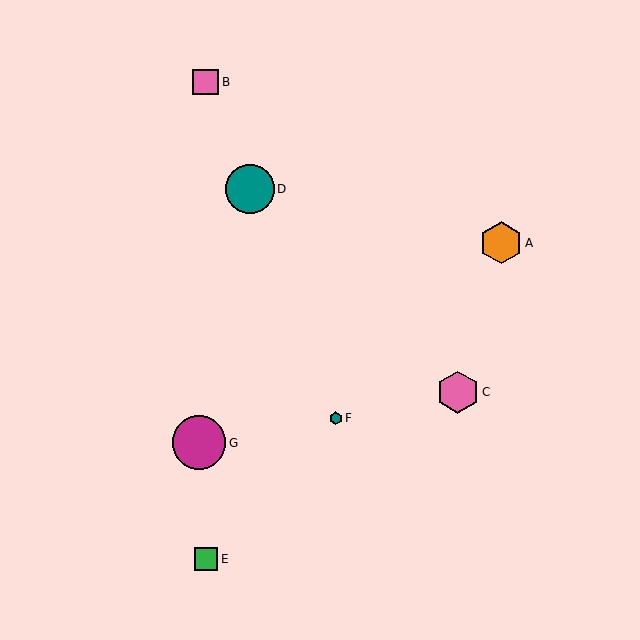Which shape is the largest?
The magenta circle (labeled G) is the largest.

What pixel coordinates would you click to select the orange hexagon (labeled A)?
Click at (501, 243) to select the orange hexagon A.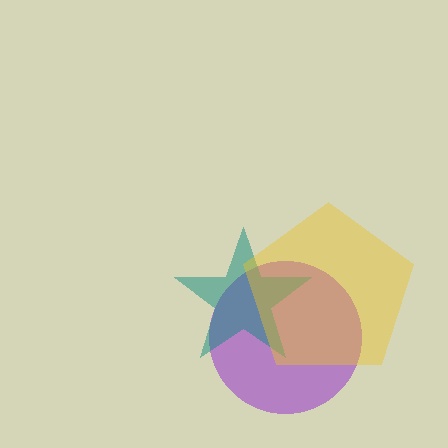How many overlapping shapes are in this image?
There are 3 overlapping shapes in the image.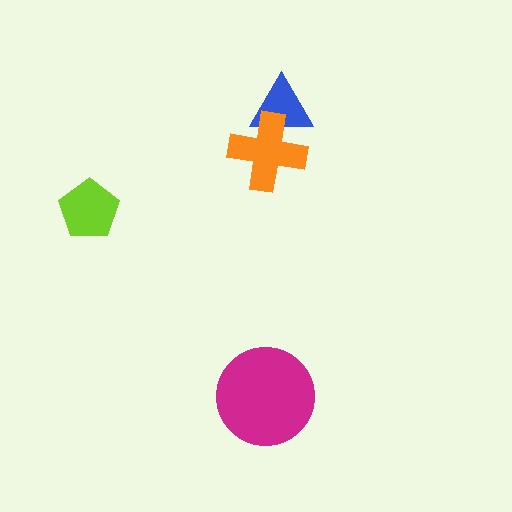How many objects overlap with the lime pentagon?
0 objects overlap with the lime pentagon.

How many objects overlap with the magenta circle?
0 objects overlap with the magenta circle.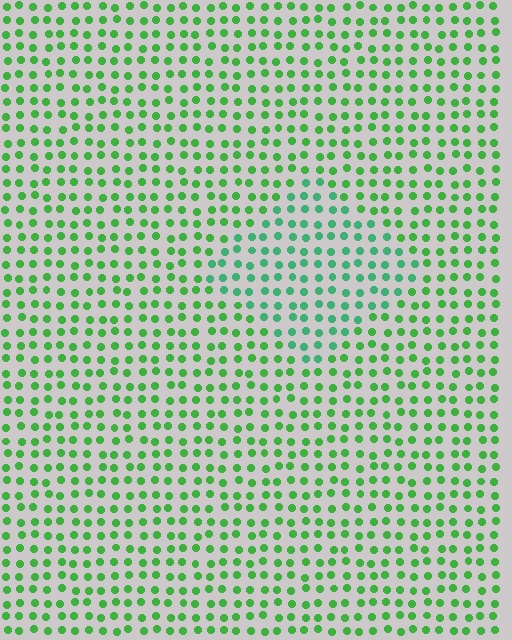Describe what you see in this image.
The image is filled with small green elements in a uniform arrangement. A diamond-shaped region is visible where the elements are tinted to a slightly different hue, forming a subtle color boundary.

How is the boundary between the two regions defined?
The boundary is defined purely by a slight shift in hue (about 28 degrees). Spacing, size, and orientation are identical on both sides.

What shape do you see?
I see a diamond.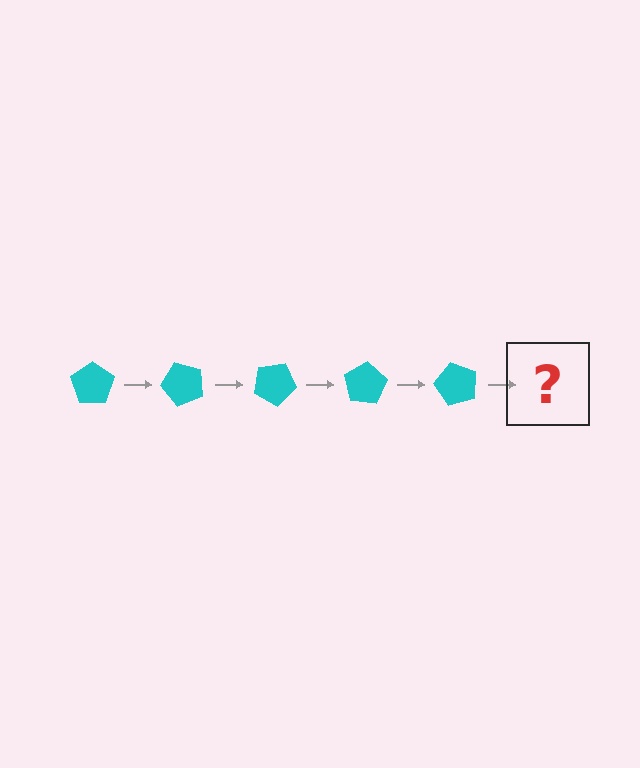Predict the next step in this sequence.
The next step is a cyan pentagon rotated 250 degrees.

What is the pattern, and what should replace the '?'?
The pattern is that the pentagon rotates 50 degrees each step. The '?' should be a cyan pentagon rotated 250 degrees.